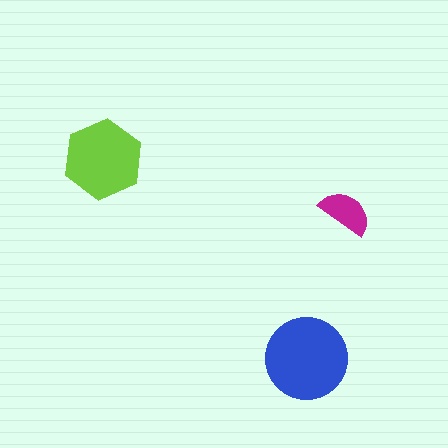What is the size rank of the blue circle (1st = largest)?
1st.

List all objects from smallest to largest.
The magenta semicircle, the lime hexagon, the blue circle.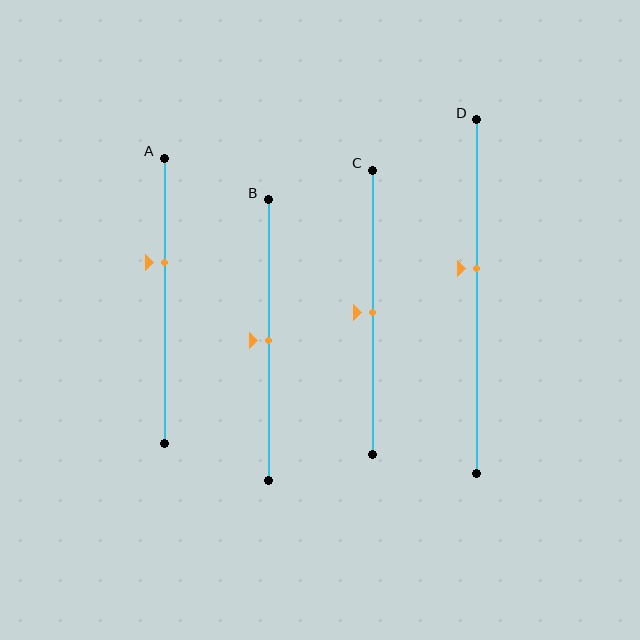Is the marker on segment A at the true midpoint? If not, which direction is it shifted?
No, the marker on segment A is shifted upward by about 13% of the segment length.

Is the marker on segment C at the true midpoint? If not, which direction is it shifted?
Yes, the marker on segment C is at the true midpoint.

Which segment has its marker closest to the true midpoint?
Segment B has its marker closest to the true midpoint.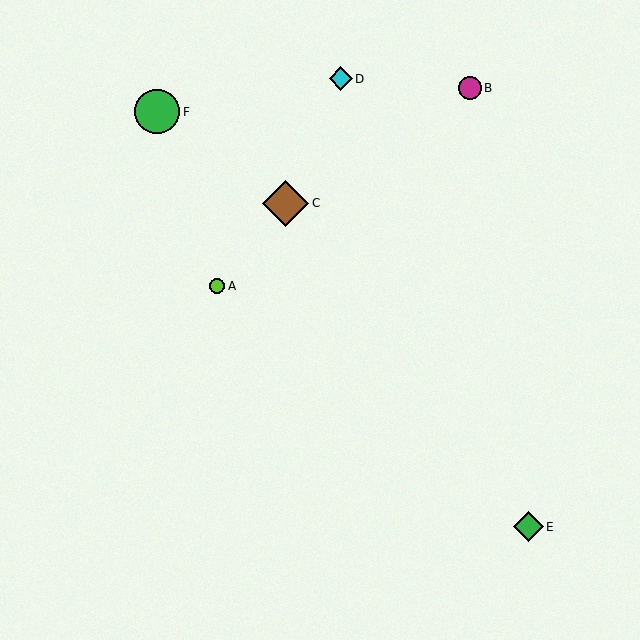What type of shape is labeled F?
Shape F is a green circle.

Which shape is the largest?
The brown diamond (labeled C) is the largest.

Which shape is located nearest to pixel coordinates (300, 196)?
The brown diamond (labeled C) at (286, 203) is nearest to that location.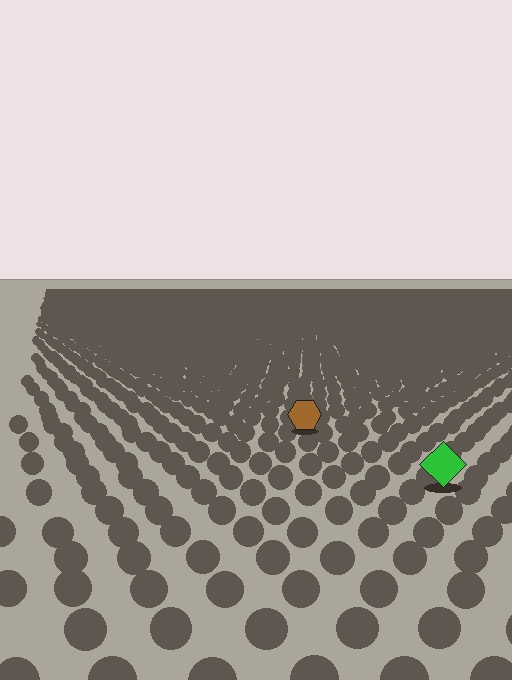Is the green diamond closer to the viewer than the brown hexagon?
Yes. The green diamond is closer — you can tell from the texture gradient: the ground texture is coarser near it.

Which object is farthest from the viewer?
The brown hexagon is farthest from the viewer. It appears smaller and the ground texture around it is denser.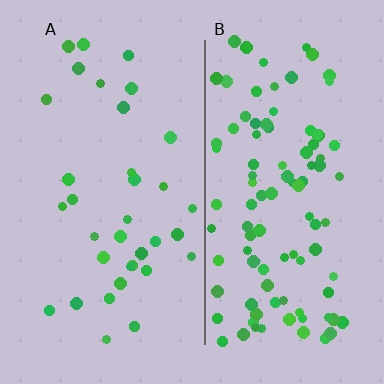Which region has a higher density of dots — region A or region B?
B (the right).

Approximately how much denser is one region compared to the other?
Approximately 2.9× — region B over region A.